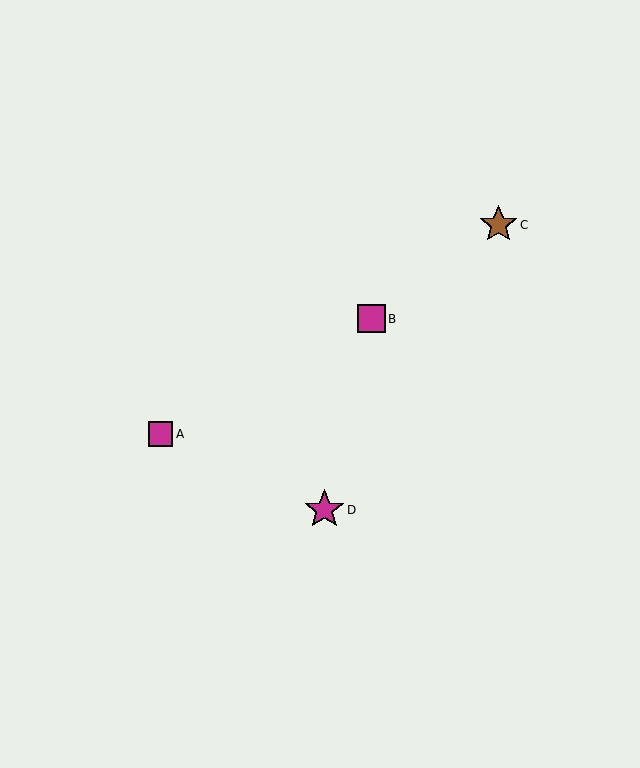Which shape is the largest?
The magenta star (labeled D) is the largest.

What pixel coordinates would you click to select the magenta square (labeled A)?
Click at (161, 434) to select the magenta square A.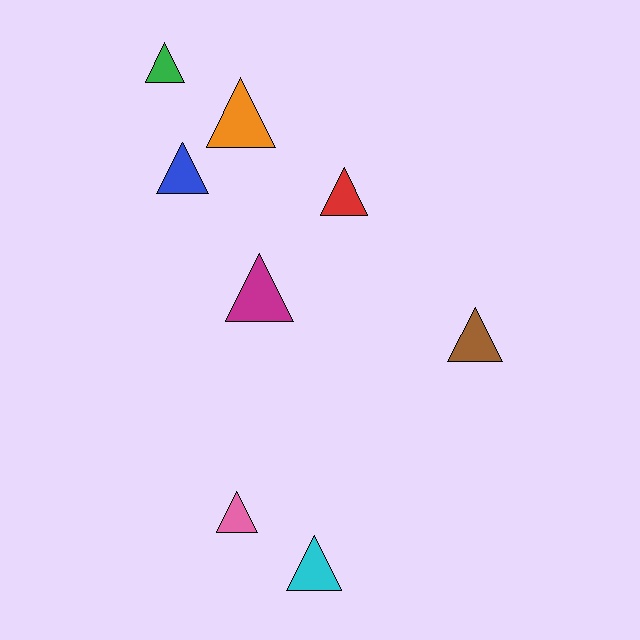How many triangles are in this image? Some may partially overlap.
There are 8 triangles.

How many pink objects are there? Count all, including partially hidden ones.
There is 1 pink object.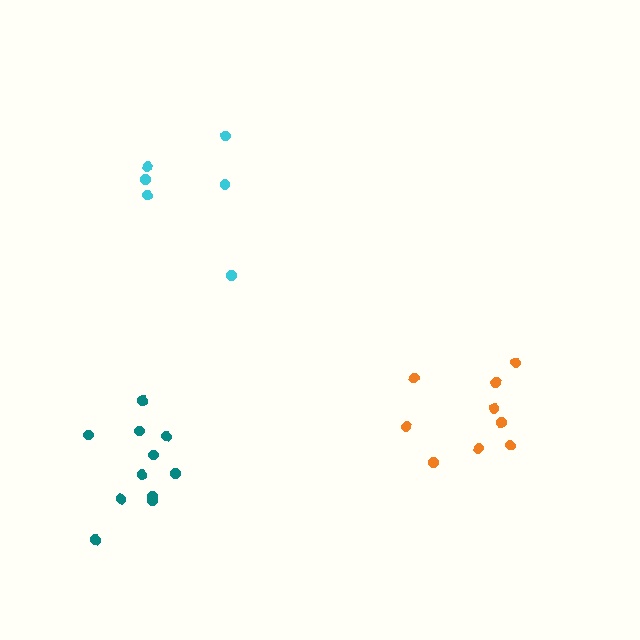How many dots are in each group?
Group 1: 6 dots, Group 2: 11 dots, Group 3: 9 dots (26 total).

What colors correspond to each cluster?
The clusters are colored: cyan, teal, orange.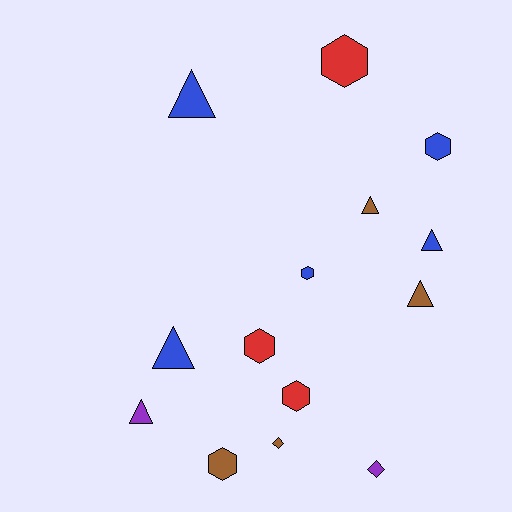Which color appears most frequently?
Blue, with 5 objects.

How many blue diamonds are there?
There are no blue diamonds.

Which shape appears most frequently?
Hexagon, with 6 objects.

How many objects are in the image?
There are 14 objects.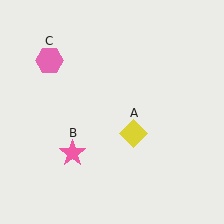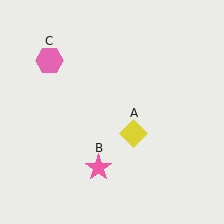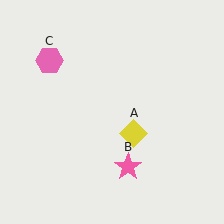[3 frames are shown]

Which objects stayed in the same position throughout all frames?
Yellow diamond (object A) and pink hexagon (object C) remained stationary.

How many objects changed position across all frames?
1 object changed position: pink star (object B).